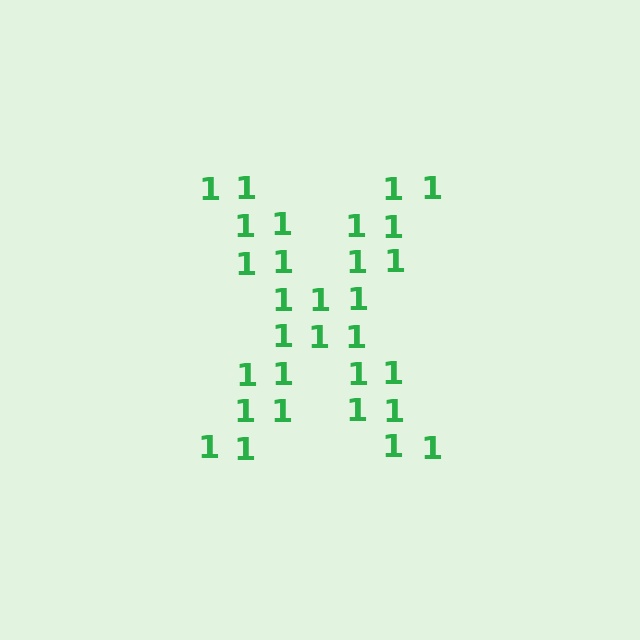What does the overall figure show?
The overall figure shows the letter X.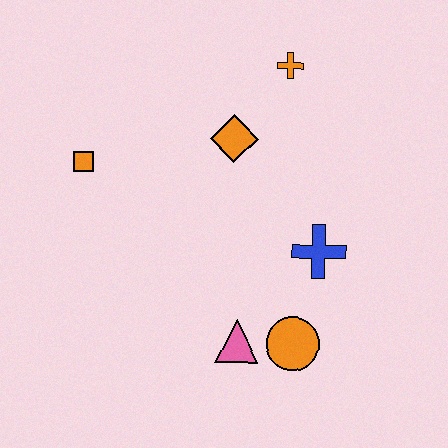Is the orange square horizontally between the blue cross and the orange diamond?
No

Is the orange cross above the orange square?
Yes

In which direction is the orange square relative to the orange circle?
The orange square is to the left of the orange circle.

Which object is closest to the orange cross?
The orange diamond is closest to the orange cross.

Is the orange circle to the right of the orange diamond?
Yes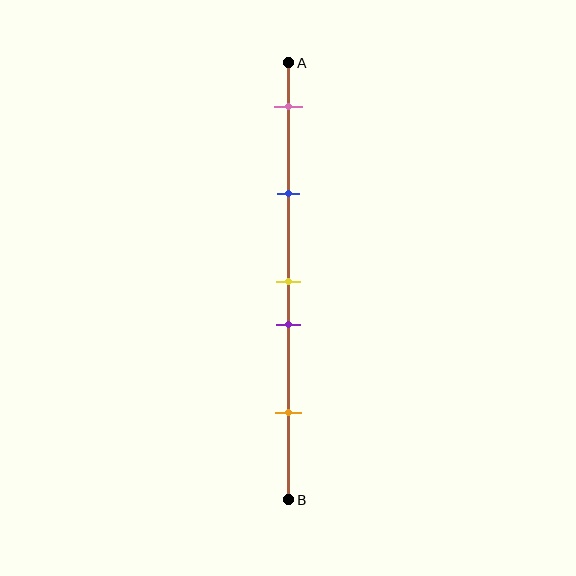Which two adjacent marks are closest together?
The yellow and purple marks are the closest adjacent pair.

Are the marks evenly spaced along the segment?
No, the marks are not evenly spaced.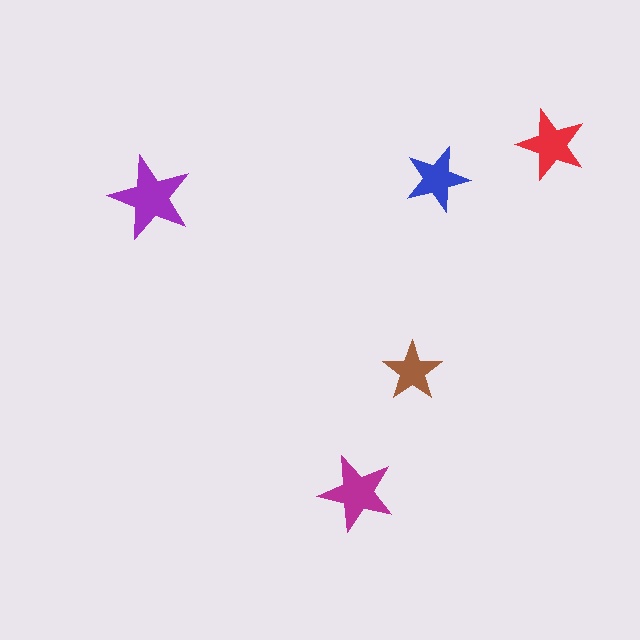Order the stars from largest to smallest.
the purple one, the magenta one, the red one, the blue one, the brown one.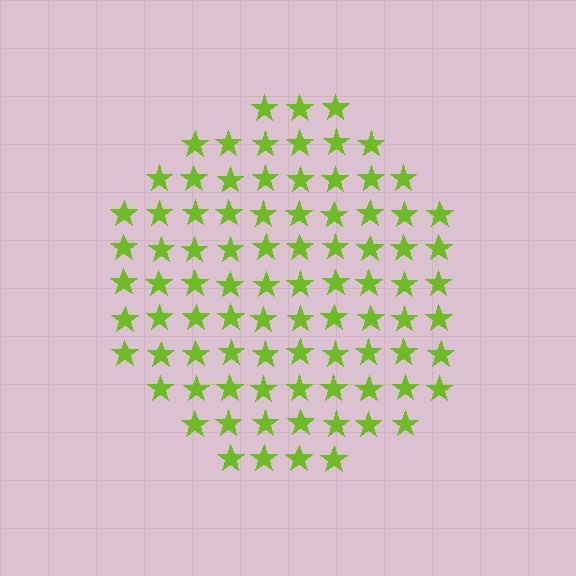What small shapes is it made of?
It is made of small stars.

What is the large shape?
The large shape is a circle.